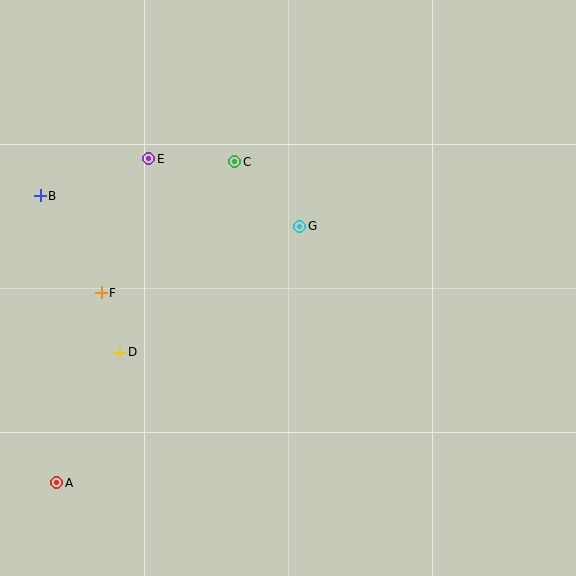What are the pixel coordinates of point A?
Point A is at (57, 483).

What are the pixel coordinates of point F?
Point F is at (101, 293).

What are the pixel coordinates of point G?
Point G is at (300, 226).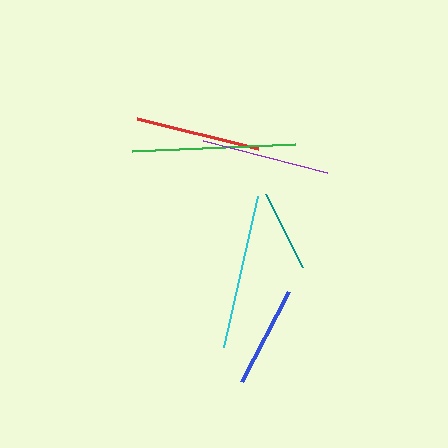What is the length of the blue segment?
The blue segment is approximately 102 pixels long.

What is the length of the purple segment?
The purple segment is approximately 128 pixels long.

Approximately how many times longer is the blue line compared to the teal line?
The blue line is approximately 1.2 times the length of the teal line.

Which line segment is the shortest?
The teal line is the shortest at approximately 82 pixels.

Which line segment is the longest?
The green line is the longest at approximately 164 pixels.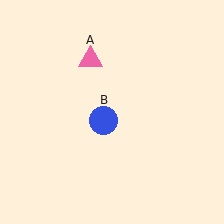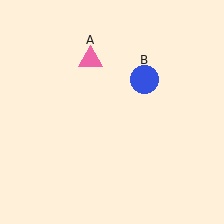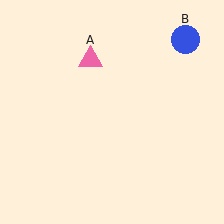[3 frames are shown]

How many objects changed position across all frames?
1 object changed position: blue circle (object B).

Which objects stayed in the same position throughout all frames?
Pink triangle (object A) remained stationary.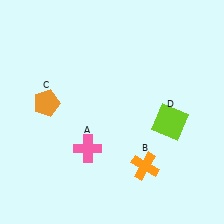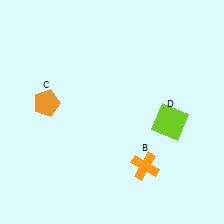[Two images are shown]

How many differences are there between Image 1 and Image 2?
There is 1 difference between the two images.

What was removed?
The pink cross (A) was removed in Image 2.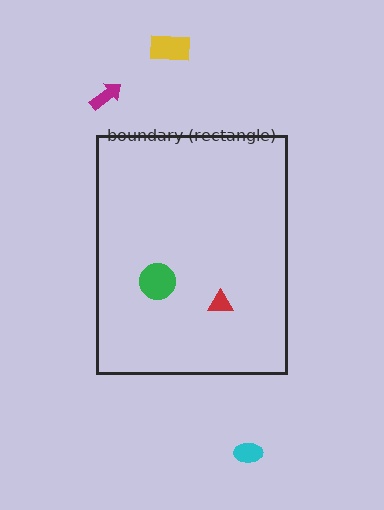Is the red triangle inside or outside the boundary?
Inside.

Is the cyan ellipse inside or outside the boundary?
Outside.